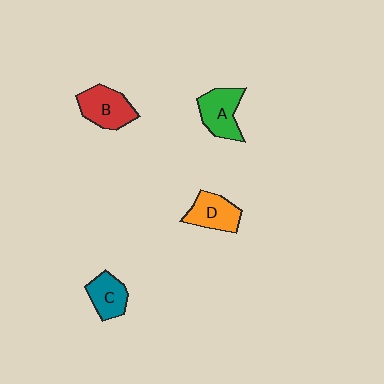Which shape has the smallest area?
Shape C (teal).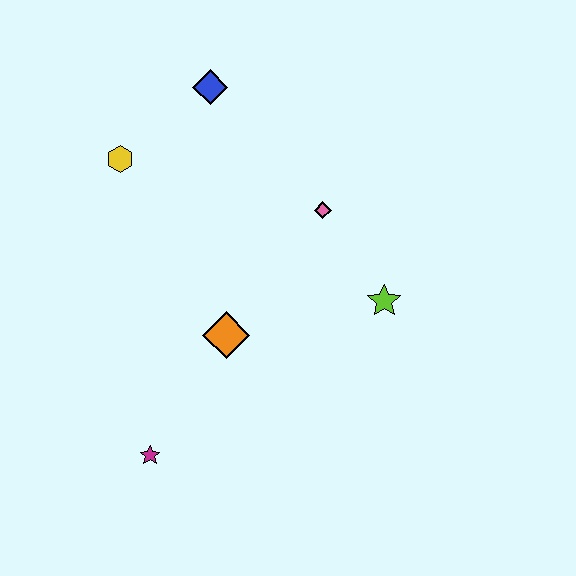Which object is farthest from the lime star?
The yellow hexagon is farthest from the lime star.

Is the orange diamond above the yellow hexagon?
No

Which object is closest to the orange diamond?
The magenta star is closest to the orange diamond.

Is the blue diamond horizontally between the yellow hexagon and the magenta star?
No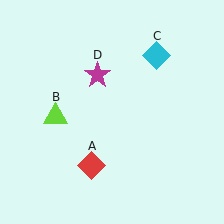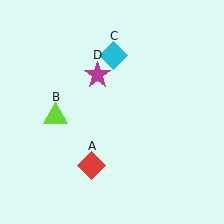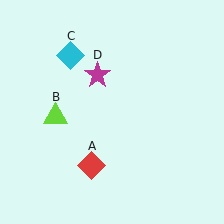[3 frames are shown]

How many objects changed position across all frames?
1 object changed position: cyan diamond (object C).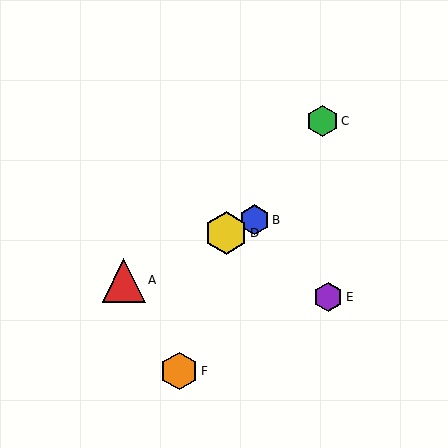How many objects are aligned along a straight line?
3 objects (A, B, D) are aligned along a straight line.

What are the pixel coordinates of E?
Object E is at (328, 297).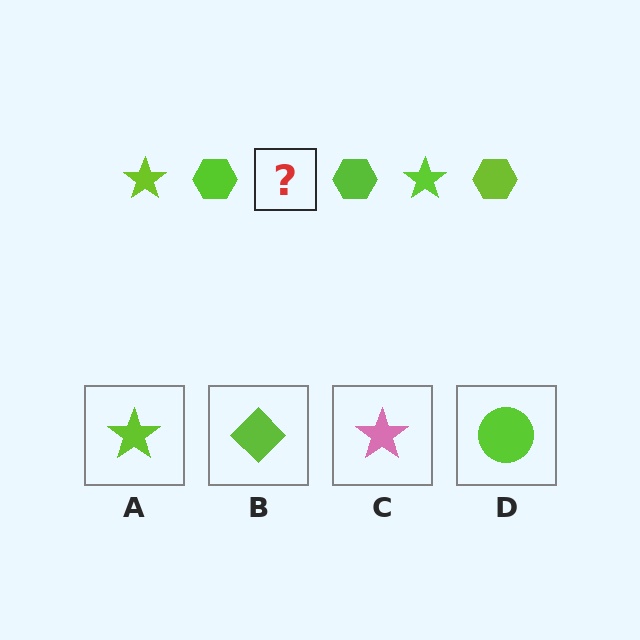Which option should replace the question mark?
Option A.